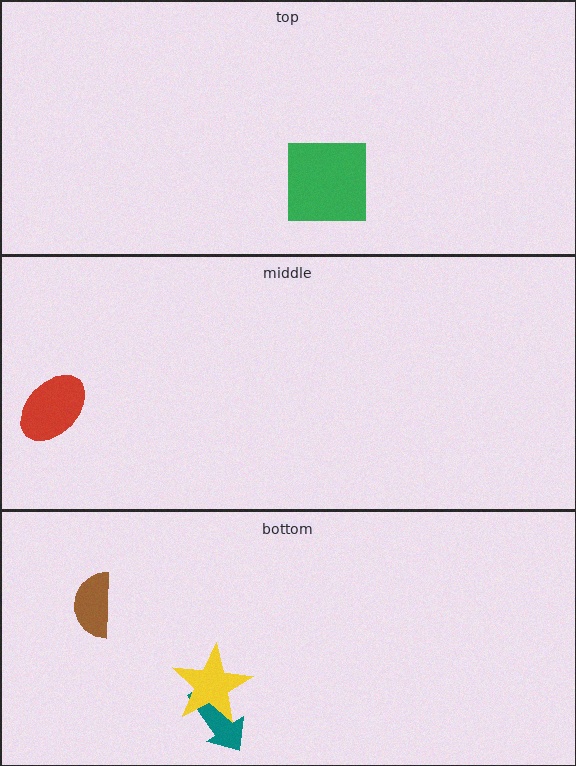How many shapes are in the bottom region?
3.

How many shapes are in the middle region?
1.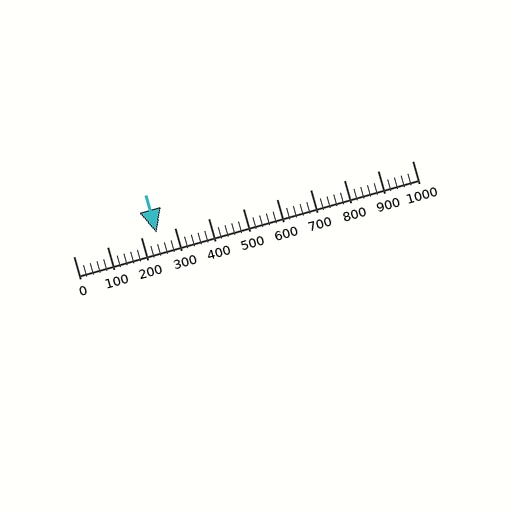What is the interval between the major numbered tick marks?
The major tick marks are spaced 100 units apart.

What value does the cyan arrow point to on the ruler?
The cyan arrow points to approximately 246.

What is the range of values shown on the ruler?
The ruler shows values from 0 to 1000.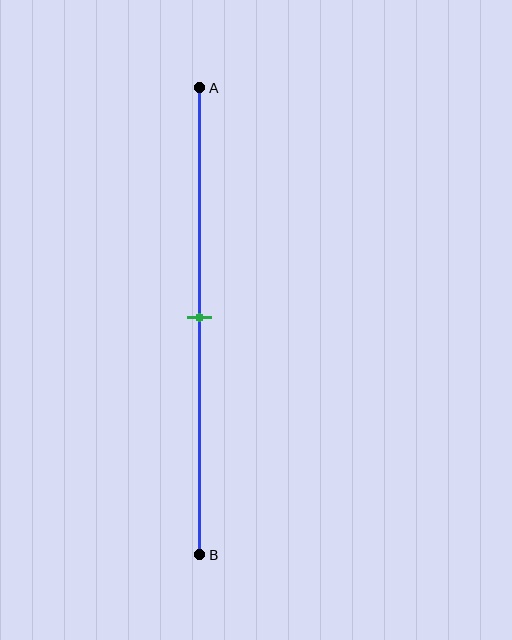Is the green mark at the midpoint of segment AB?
Yes, the mark is approximately at the midpoint.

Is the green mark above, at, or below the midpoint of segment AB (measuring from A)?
The green mark is approximately at the midpoint of segment AB.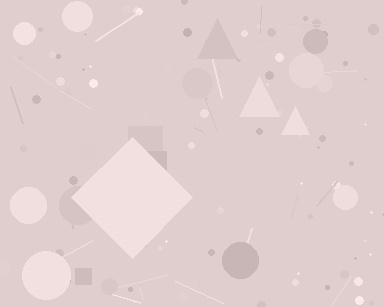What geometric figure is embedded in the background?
A diamond is embedded in the background.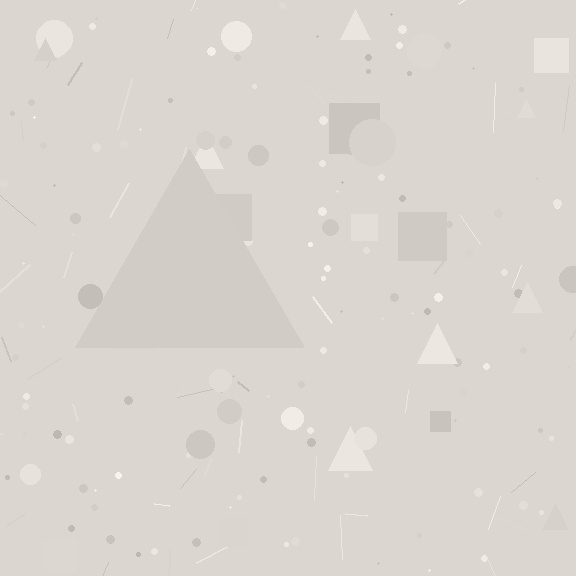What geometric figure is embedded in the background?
A triangle is embedded in the background.